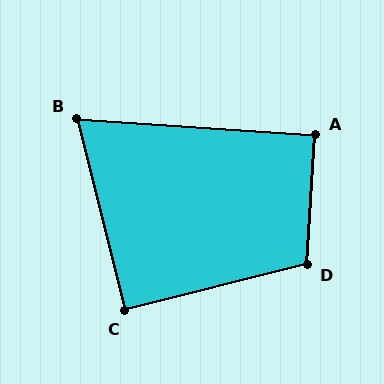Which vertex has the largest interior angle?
D, at approximately 108 degrees.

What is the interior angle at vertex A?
Approximately 90 degrees (approximately right).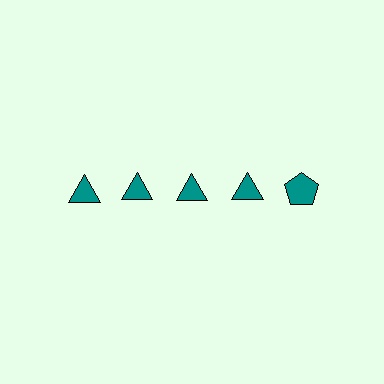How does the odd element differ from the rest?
It has a different shape: pentagon instead of triangle.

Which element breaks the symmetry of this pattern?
The teal pentagon in the top row, rightmost column breaks the symmetry. All other shapes are teal triangles.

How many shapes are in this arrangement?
There are 5 shapes arranged in a grid pattern.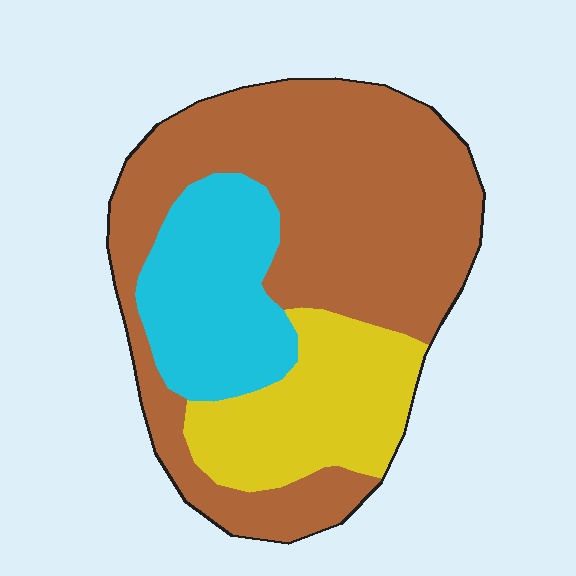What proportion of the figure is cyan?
Cyan covers around 20% of the figure.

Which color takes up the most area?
Brown, at roughly 60%.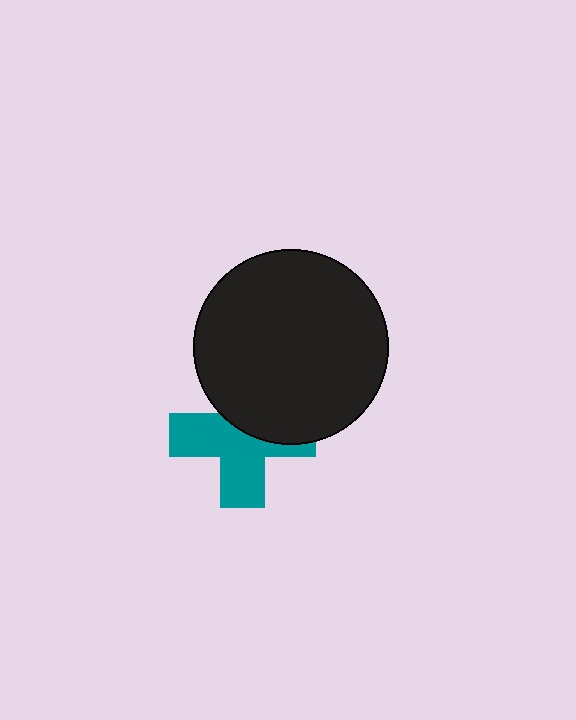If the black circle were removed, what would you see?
You would see the complete teal cross.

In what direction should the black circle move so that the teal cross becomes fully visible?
The black circle should move up. That is the shortest direction to clear the overlap and leave the teal cross fully visible.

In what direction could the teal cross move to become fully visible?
The teal cross could move down. That would shift it out from behind the black circle entirely.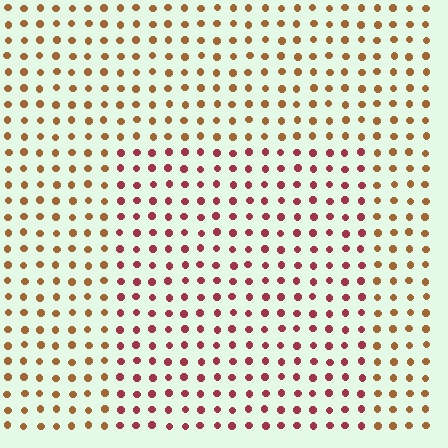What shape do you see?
I see a rectangle.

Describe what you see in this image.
The image is filled with small brown elements in a uniform arrangement. A rectangle-shaped region is visible where the elements are tinted to a slightly different hue, forming a subtle color boundary.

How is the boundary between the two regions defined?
The boundary is defined purely by a slight shift in hue (about 39 degrees). Spacing, size, and orientation are identical on both sides.